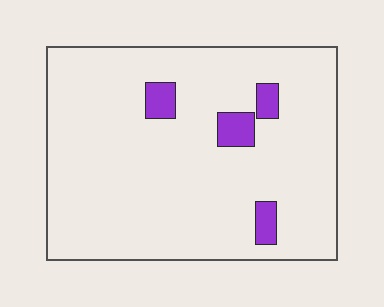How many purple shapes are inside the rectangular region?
4.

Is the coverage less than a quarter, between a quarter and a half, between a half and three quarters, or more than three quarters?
Less than a quarter.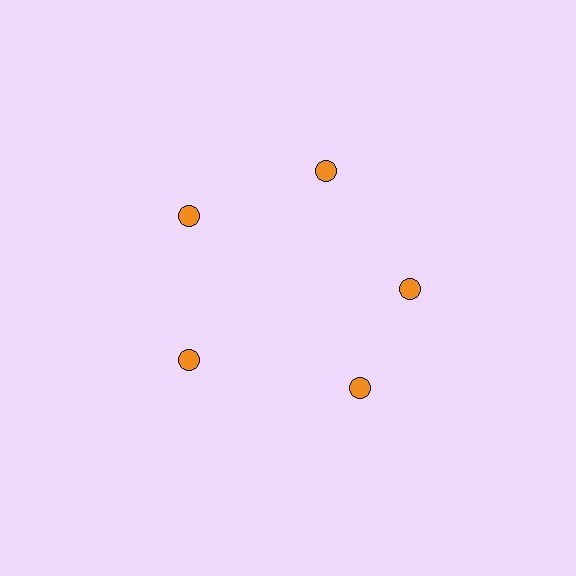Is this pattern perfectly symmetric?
No. The 5 orange circles are arranged in a ring, but one element near the 5 o'clock position is rotated out of alignment along the ring, breaking the 5-fold rotational symmetry.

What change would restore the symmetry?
The symmetry would be restored by rotating it back into even spacing with its neighbors so that all 5 circles sit at equal angles and equal distance from the center.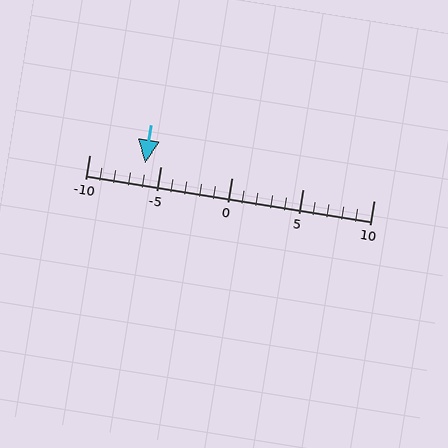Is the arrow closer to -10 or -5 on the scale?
The arrow is closer to -5.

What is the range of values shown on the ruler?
The ruler shows values from -10 to 10.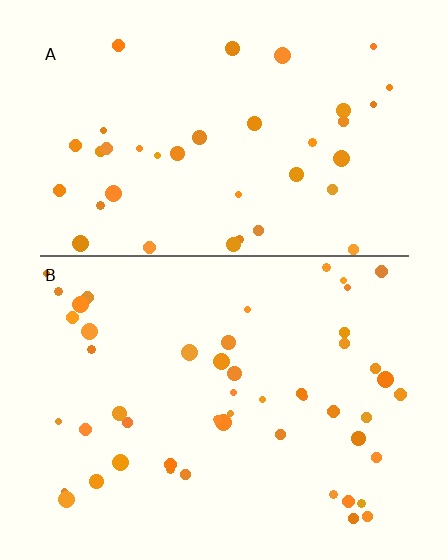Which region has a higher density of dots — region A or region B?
B (the bottom).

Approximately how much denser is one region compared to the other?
Approximately 1.3× — region B over region A.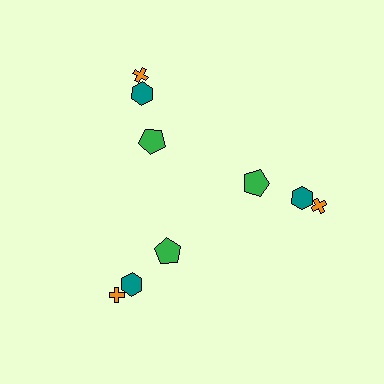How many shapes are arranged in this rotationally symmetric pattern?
There are 9 shapes, arranged in 3 groups of 3.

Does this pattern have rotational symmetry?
Yes, this pattern has 3-fold rotational symmetry. It looks the same after rotating 120 degrees around the center.